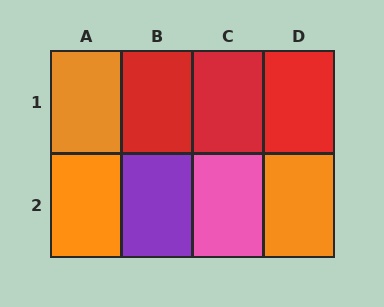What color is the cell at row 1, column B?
Red.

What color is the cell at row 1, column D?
Red.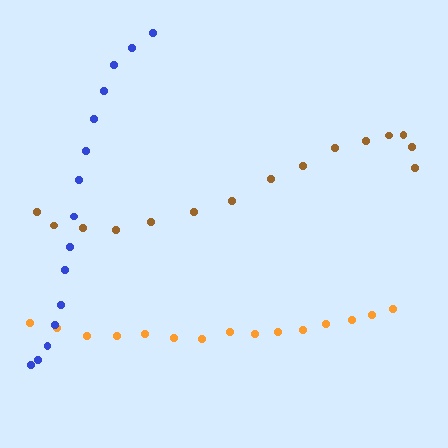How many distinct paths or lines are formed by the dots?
There are 3 distinct paths.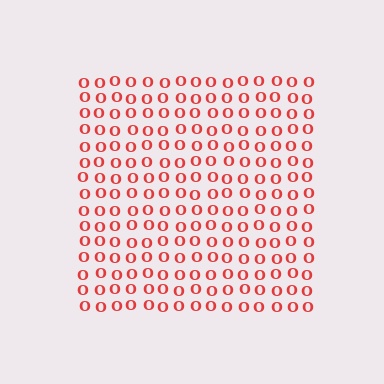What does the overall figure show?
The overall figure shows a square.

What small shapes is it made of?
It is made of small letter O's.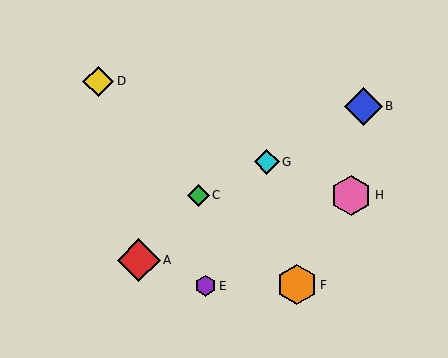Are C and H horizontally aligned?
Yes, both are at y≈195.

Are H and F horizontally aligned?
No, H is at y≈195 and F is at y≈285.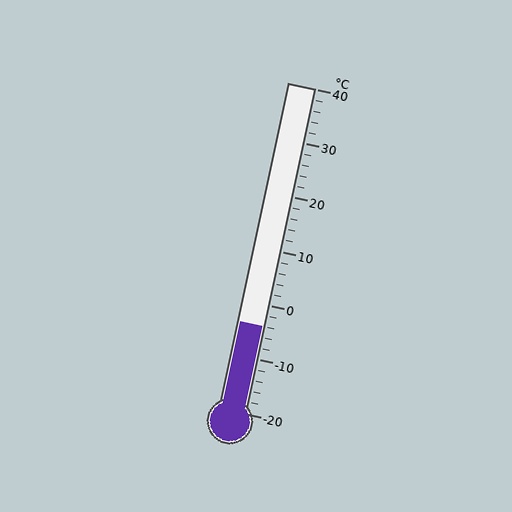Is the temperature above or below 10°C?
The temperature is below 10°C.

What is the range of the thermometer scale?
The thermometer scale ranges from -20°C to 40°C.